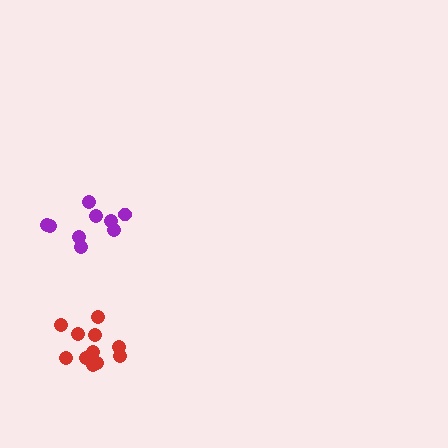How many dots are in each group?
Group 1: 9 dots, Group 2: 11 dots (20 total).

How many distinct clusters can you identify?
There are 2 distinct clusters.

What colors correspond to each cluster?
The clusters are colored: purple, red.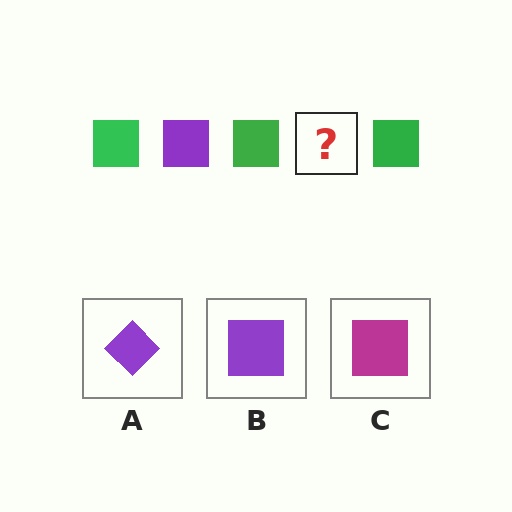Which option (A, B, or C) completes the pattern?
B.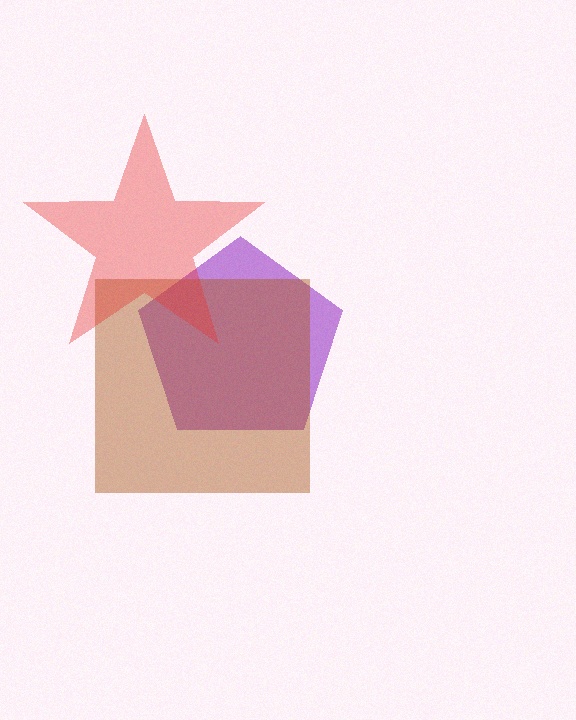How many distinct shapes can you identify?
There are 3 distinct shapes: a purple pentagon, a brown square, a red star.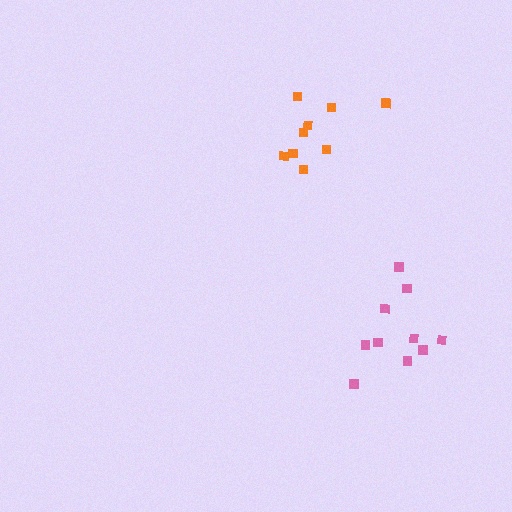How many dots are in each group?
Group 1: 9 dots, Group 2: 10 dots (19 total).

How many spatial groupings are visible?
There are 2 spatial groupings.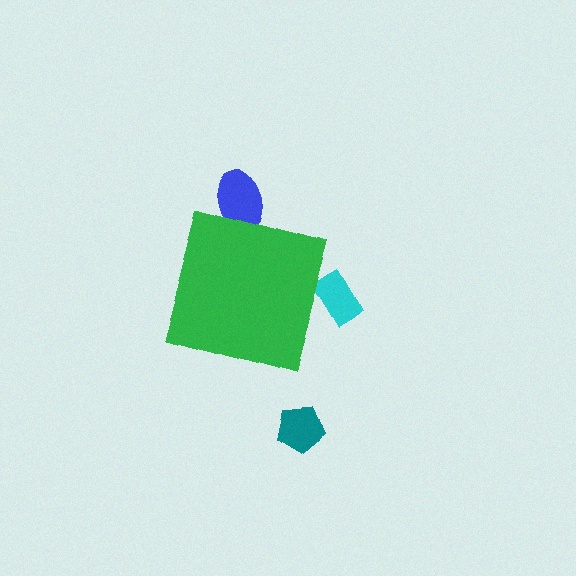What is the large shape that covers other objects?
A green square.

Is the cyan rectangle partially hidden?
Yes, the cyan rectangle is partially hidden behind the green square.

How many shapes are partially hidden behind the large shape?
2 shapes are partially hidden.